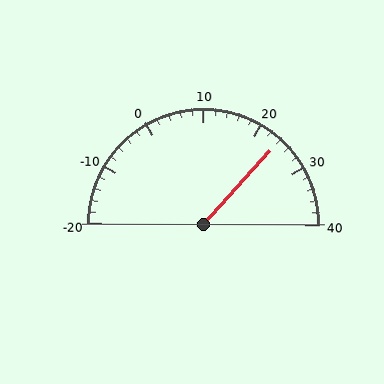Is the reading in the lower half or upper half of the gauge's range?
The reading is in the upper half of the range (-20 to 40).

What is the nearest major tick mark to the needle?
The nearest major tick mark is 20.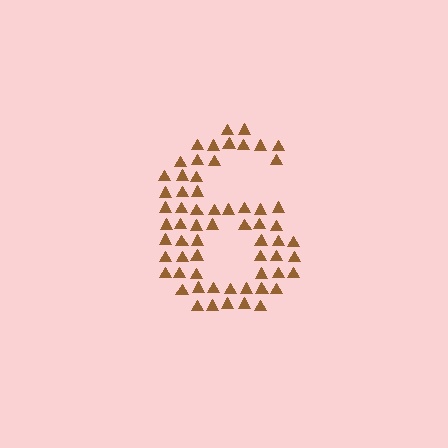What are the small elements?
The small elements are triangles.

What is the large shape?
The large shape is the digit 6.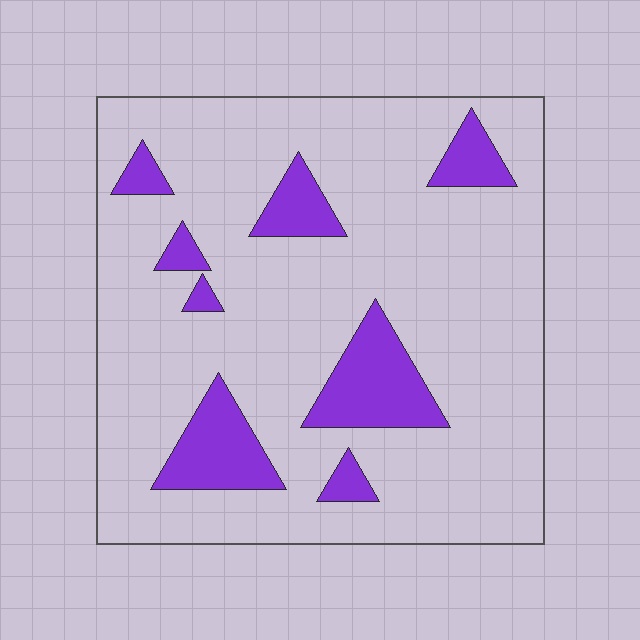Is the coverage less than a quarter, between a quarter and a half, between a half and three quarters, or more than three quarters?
Less than a quarter.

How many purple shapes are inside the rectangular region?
8.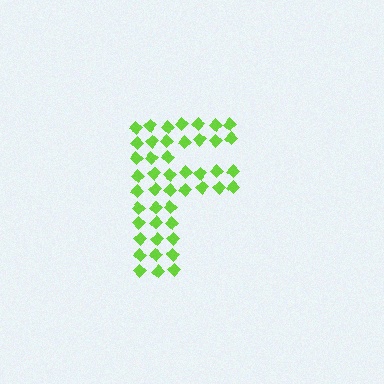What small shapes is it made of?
It is made of small diamonds.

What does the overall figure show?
The overall figure shows the letter F.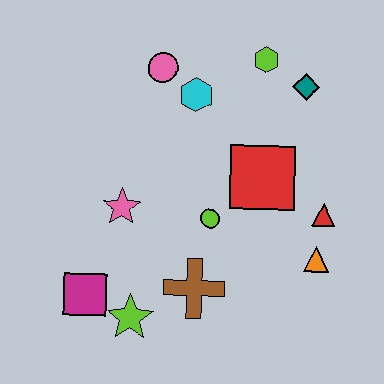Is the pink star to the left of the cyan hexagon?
Yes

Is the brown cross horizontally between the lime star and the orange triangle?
Yes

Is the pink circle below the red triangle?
No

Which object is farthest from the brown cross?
The lime hexagon is farthest from the brown cross.